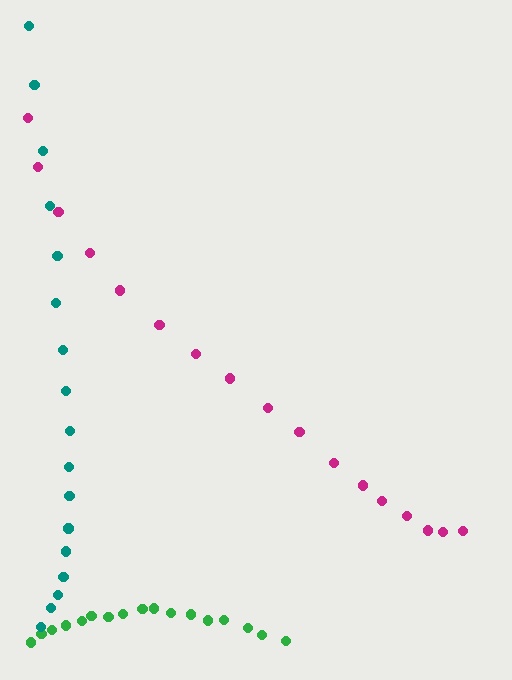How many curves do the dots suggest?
There are 3 distinct paths.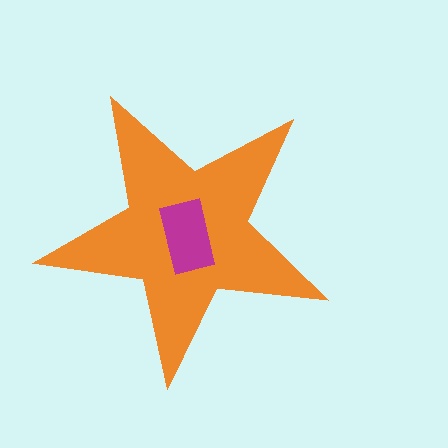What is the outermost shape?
The orange star.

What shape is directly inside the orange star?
The magenta rectangle.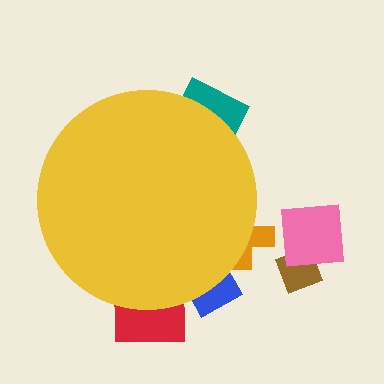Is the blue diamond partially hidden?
Yes, the blue diamond is partially hidden behind the yellow circle.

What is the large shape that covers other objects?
A yellow circle.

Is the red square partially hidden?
Yes, the red square is partially hidden behind the yellow circle.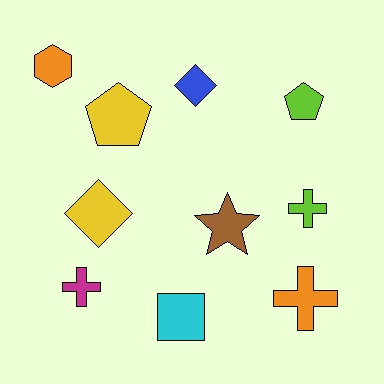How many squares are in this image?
There is 1 square.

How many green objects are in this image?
There are no green objects.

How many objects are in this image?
There are 10 objects.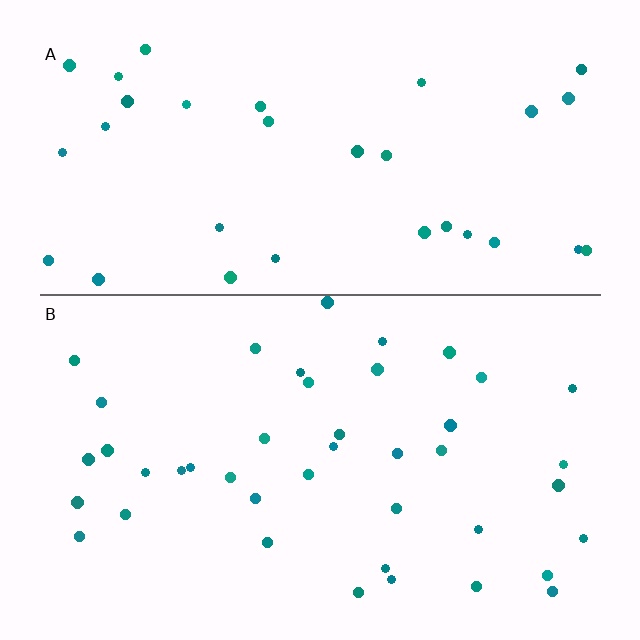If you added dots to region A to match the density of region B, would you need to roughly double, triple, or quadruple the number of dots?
Approximately double.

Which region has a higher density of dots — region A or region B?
B (the bottom).